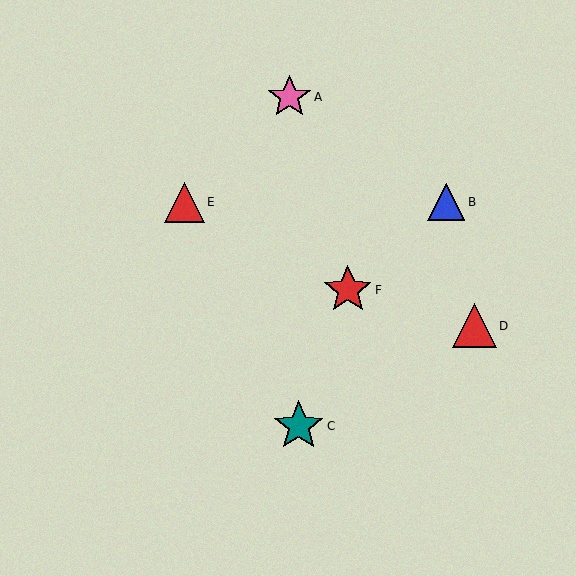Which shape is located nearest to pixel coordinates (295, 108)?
The pink star (labeled A) at (289, 97) is nearest to that location.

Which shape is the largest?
The teal star (labeled C) is the largest.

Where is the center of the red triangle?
The center of the red triangle is at (474, 326).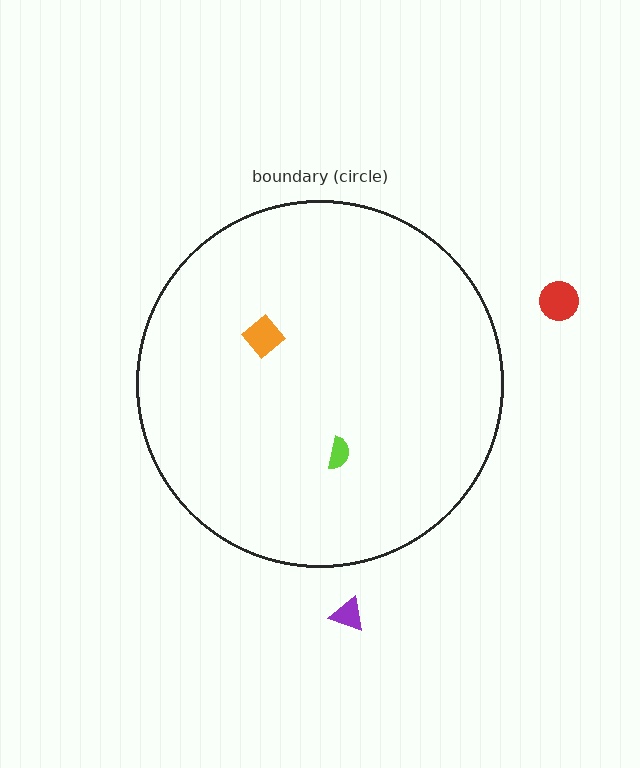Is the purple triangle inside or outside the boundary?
Outside.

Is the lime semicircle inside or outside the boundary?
Inside.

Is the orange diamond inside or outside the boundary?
Inside.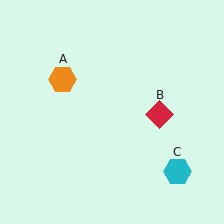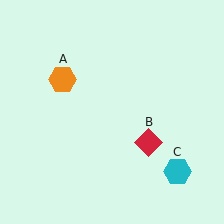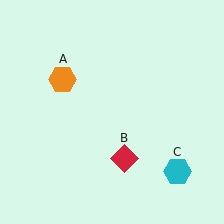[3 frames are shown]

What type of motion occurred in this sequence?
The red diamond (object B) rotated clockwise around the center of the scene.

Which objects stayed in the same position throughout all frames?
Orange hexagon (object A) and cyan hexagon (object C) remained stationary.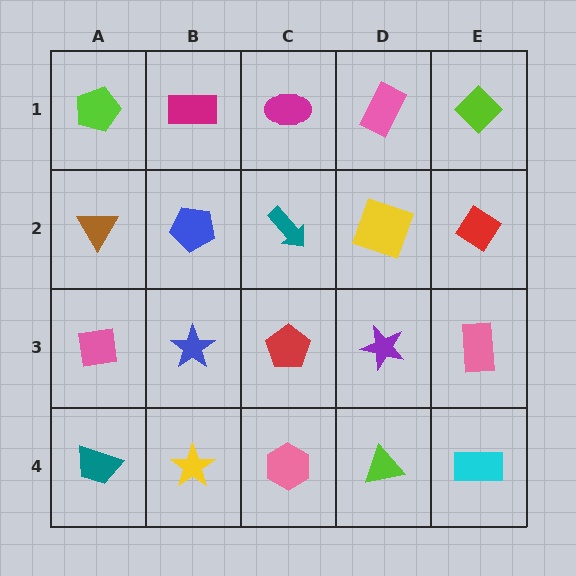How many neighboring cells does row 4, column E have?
2.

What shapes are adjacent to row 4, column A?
A pink square (row 3, column A), a yellow star (row 4, column B).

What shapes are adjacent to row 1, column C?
A teal arrow (row 2, column C), a magenta rectangle (row 1, column B), a pink rectangle (row 1, column D).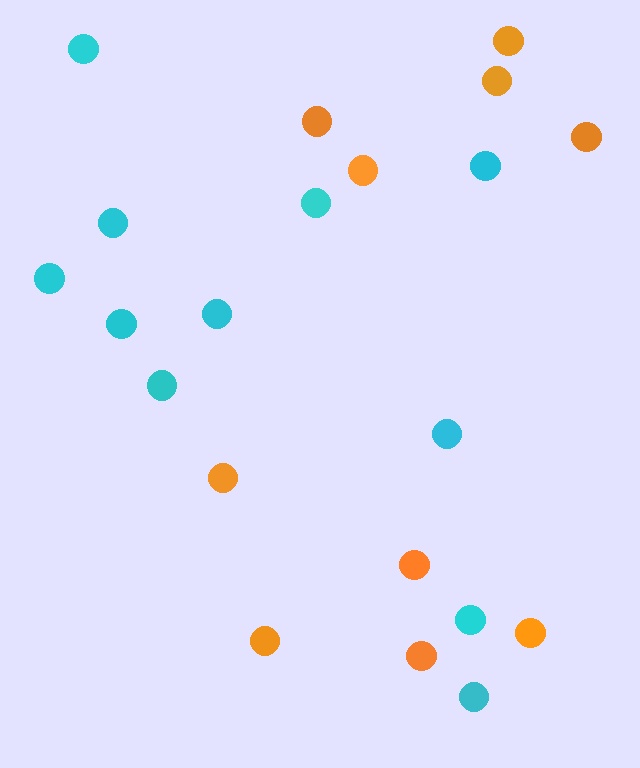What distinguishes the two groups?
There are 2 groups: one group of orange circles (10) and one group of cyan circles (11).